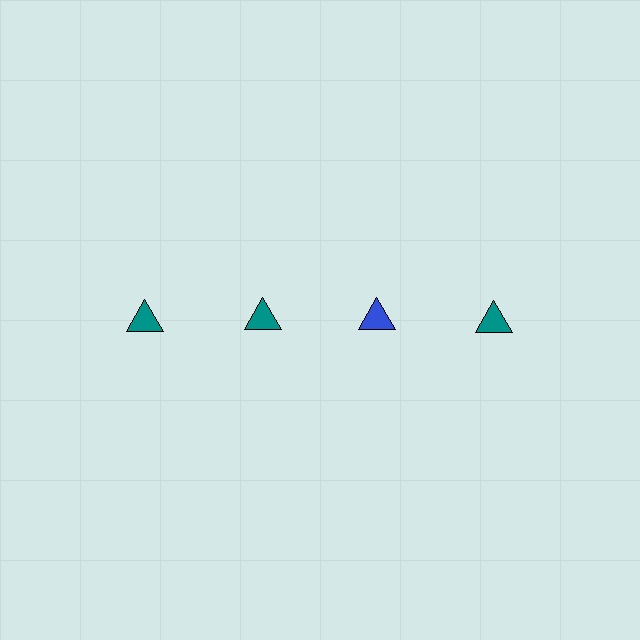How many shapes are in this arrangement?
There are 4 shapes arranged in a grid pattern.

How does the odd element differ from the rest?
It has a different color: blue instead of teal.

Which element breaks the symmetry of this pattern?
The blue triangle in the top row, center column breaks the symmetry. All other shapes are teal triangles.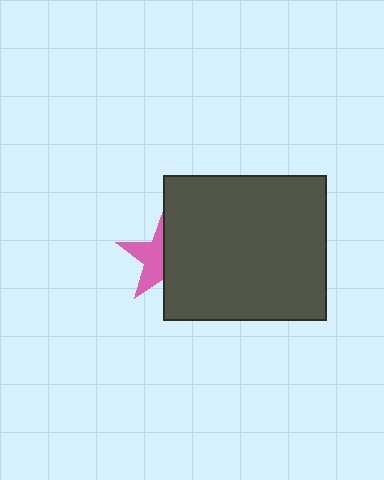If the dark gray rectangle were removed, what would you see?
You would see the complete pink star.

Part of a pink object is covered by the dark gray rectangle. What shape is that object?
It is a star.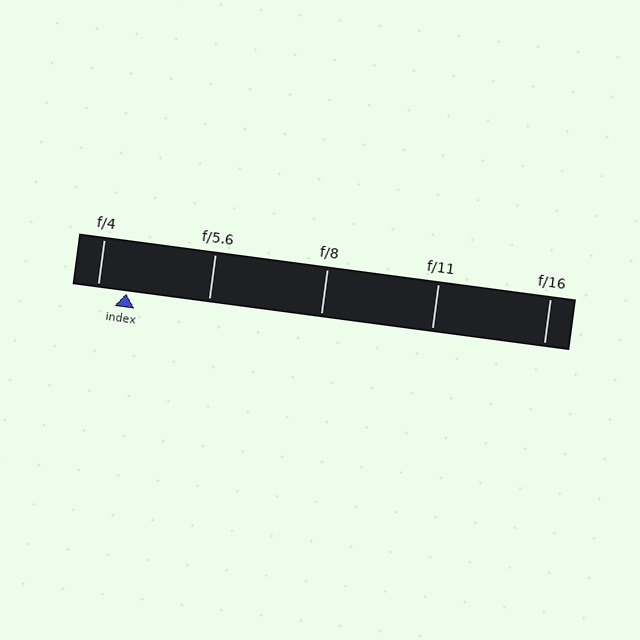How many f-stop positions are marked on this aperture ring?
There are 5 f-stop positions marked.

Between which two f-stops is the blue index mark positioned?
The index mark is between f/4 and f/5.6.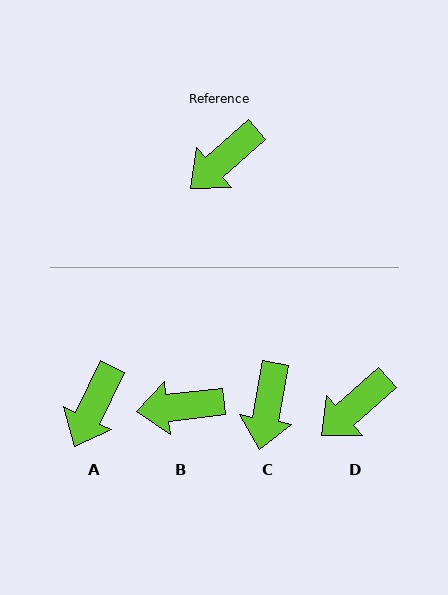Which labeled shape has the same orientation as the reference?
D.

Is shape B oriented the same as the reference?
No, it is off by about 35 degrees.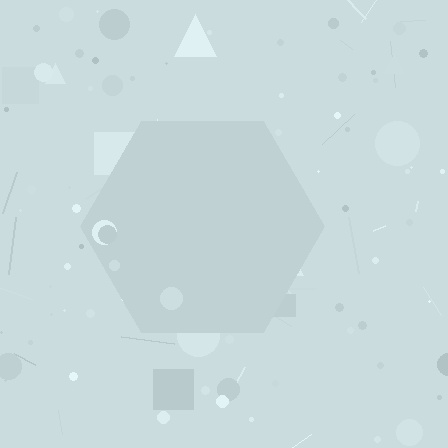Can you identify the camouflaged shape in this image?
The camouflaged shape is a hexagon.